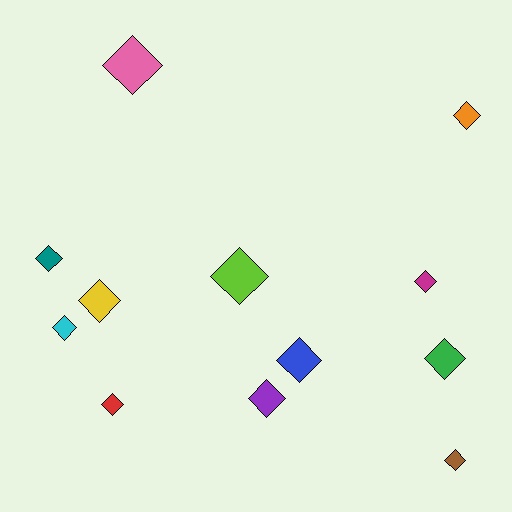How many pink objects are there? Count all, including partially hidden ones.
There is 1 pink object.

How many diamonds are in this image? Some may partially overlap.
There are 12 diamonds.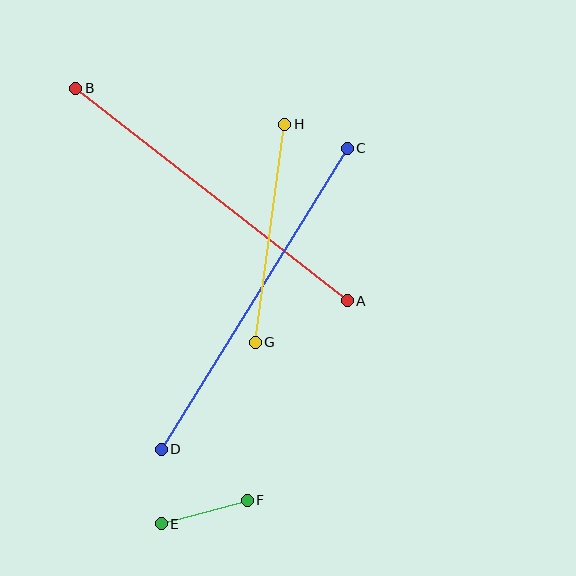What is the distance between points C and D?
The distance is approximately 354 pixels.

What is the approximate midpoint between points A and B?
The midpoint is at approximately (211, 194) pixels.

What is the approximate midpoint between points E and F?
The midpoint is at approximately (204, 512) pixels.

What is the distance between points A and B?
The distance is approximately 345 pixels.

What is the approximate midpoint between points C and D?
The midpoint is at approximately (254, 299) pixels.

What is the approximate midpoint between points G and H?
The midpoint is at approximately (270, 233) pixels.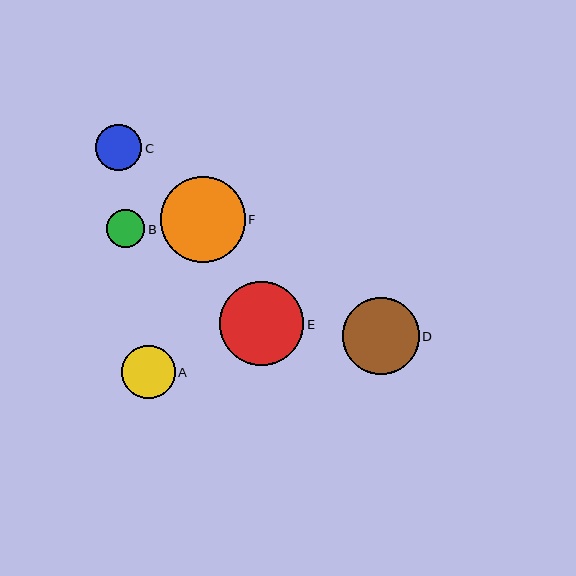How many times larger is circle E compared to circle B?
Circle E is approximately 2.2 times the size of circle B.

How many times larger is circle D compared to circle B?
Circle D is approximately 2.0 times the size of circle B.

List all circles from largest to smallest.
From largest to smallest: F, E, D, A, C, B.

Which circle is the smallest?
Circle B is the smallest with a size of approximately 38 pixels.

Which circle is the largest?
Circle F is the largest with a size of approximately 85 pixels.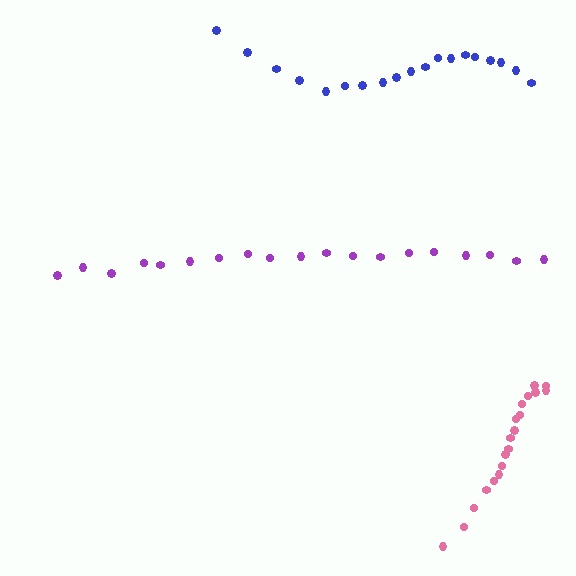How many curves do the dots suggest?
There are 3 distinct paths.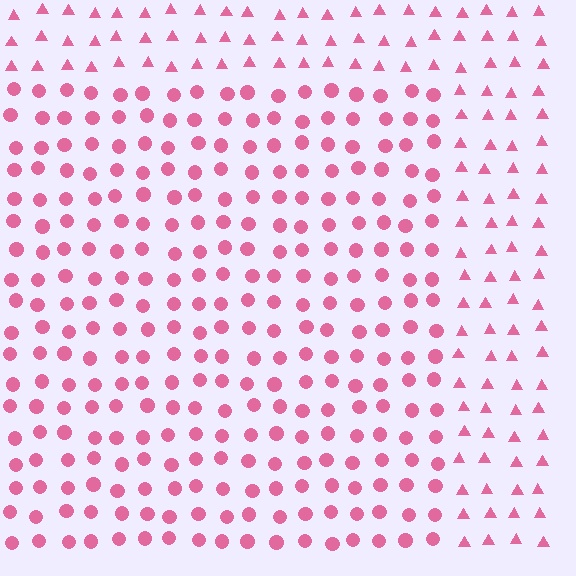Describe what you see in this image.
The image is filled with small pink elements arranged in a uniform grid. A rectangle-shaped region contains circles, while the surrounding area contains triangles. The boundary is defined purely by the change in element shape.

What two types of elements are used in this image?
The image uses circles inside the rectangle region and triangles outside it.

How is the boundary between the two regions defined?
The boundary is defined by a change in element shape: circles inside vs. triangles outside. All elements share the same color and spacing.